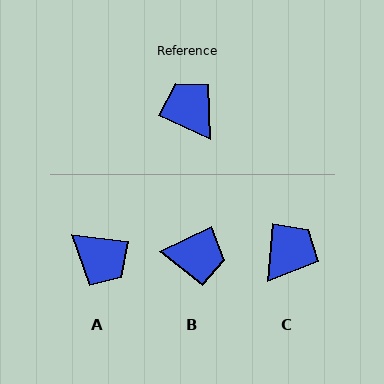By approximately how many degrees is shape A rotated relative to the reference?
Approximately 163 degrees clockwise.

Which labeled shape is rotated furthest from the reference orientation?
A, about 163 degrees away.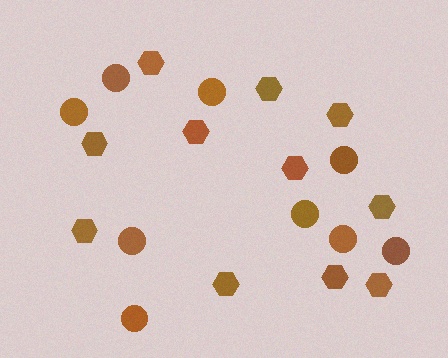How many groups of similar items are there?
There are 2 groups: one group of hexagons (11) and one group of circles (9).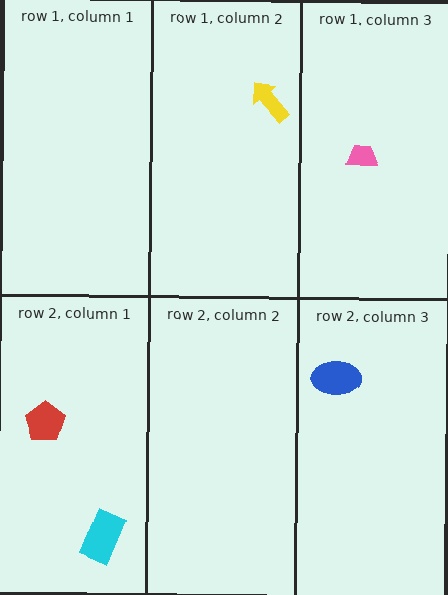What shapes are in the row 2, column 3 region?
The blue ellipse.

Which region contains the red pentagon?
The row 2, column 1 region.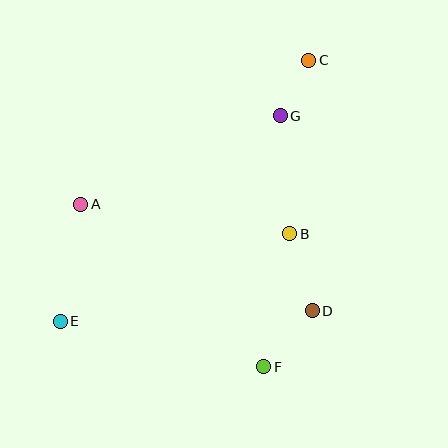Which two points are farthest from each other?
Points C and E are farthest from each other.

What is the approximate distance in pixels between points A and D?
The distance between A and D is approximately 255 pixels.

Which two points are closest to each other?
Points C and G are closest to each other.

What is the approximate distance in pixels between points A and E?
The distance between A and E is approximately 119 pixels.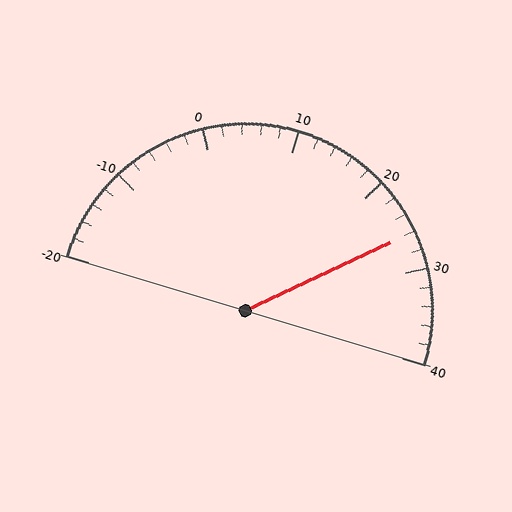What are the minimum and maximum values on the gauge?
The gauge ranges from -20 to 40.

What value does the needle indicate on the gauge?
The needle indicates approximately 26.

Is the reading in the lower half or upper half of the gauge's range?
The reading is in the upper half of the range (-20 to 40).